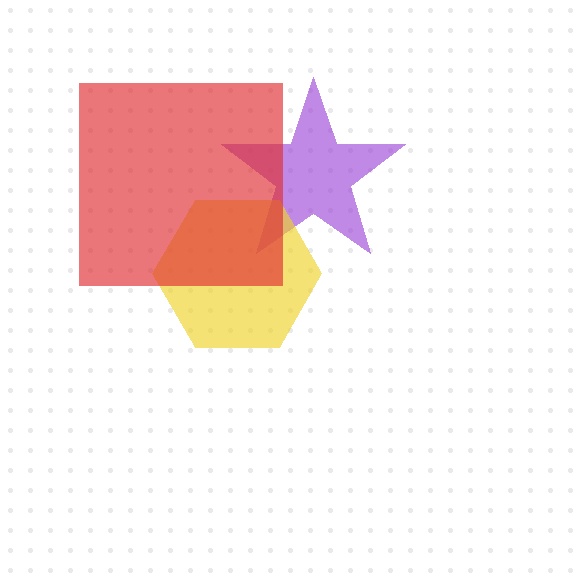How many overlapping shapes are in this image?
There are 3 overlapping shapes in the image.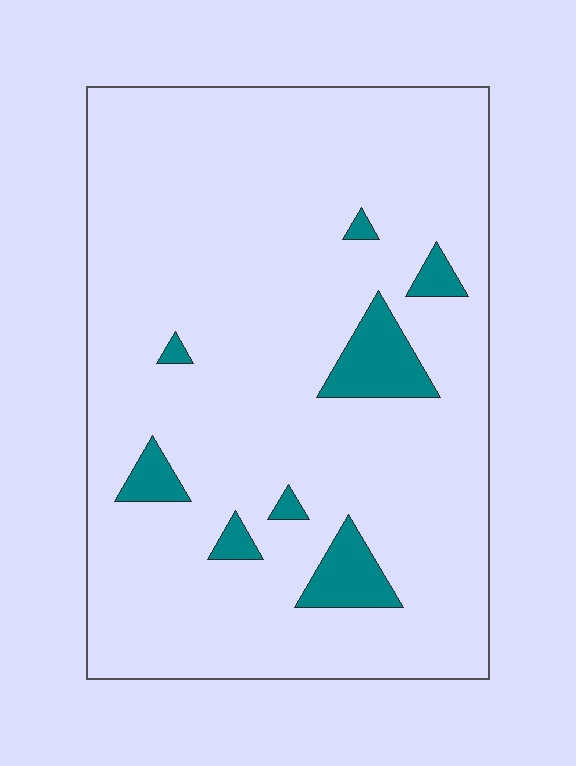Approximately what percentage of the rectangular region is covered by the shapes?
Approximately 10%.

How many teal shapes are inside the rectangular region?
8.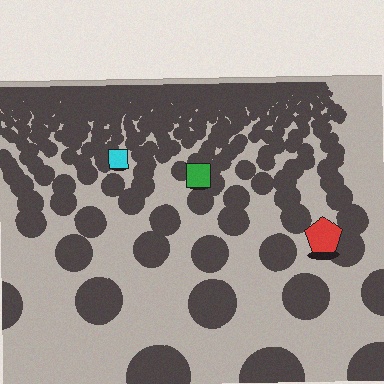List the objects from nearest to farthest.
From nearest to farthest: the red pentagon, the green square, the cyan square.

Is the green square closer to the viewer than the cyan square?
Yes. The green square is closer — you can tell from the texture gradient: the ground texture is coarser near it.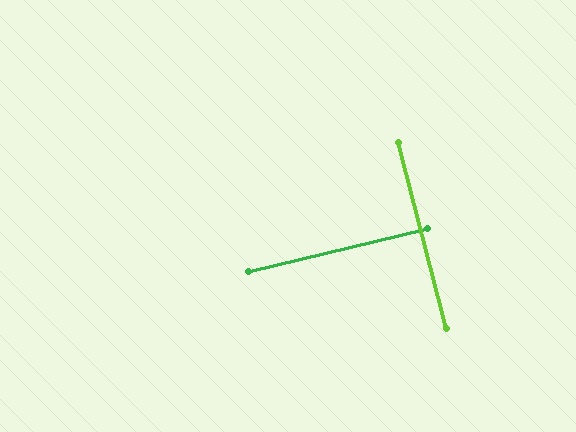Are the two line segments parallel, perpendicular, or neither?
Perpendicular — they meet at approximately 89°.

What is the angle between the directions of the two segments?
Approximately 89 degrees.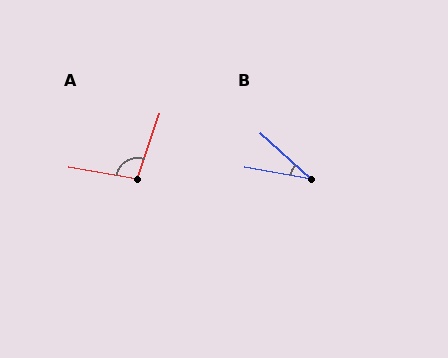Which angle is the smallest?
B, at approximately 32 degrees.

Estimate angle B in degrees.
Approximately 32 degrees.